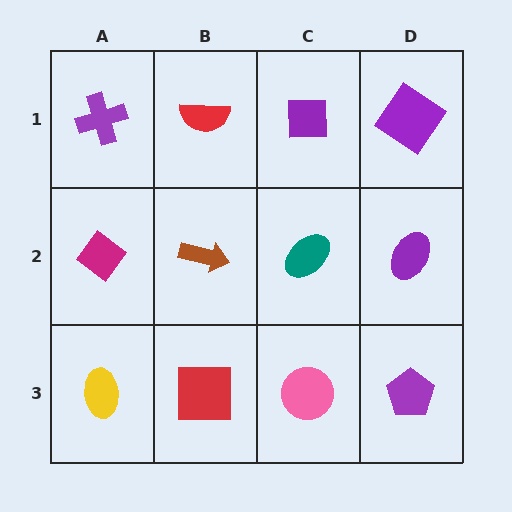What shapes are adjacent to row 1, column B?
A brown arrow (row 2, column B), a purple cross (row 1, column A), a purple square (row 1, column C).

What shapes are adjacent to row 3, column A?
A magenta diamond (row 2, column A), a red square (row 3, column B).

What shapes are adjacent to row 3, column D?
A purple ellipse (row 2, column D), a pink circle (row 3, column C).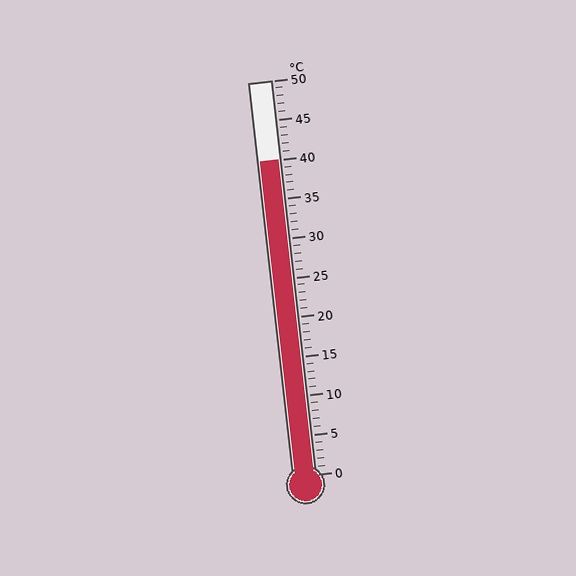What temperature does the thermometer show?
The thermometer shows approximately 40°C.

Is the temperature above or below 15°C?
The temperature is above 15°C.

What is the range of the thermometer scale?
The thermometer scale ranges from 0°C to 50°C.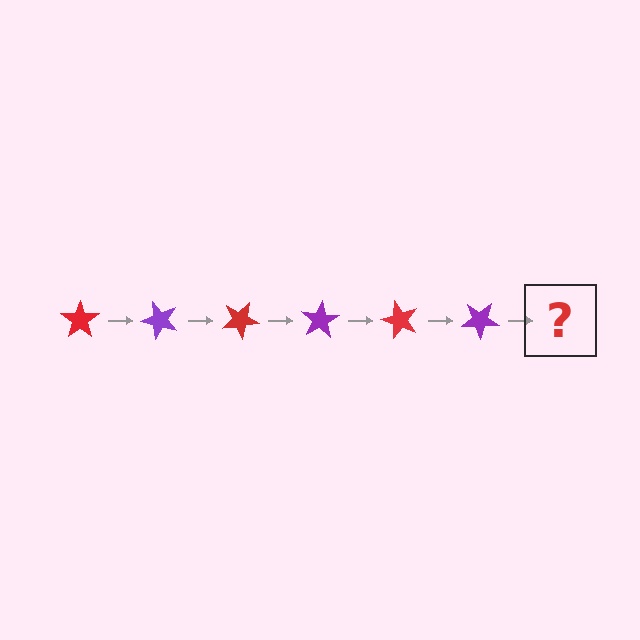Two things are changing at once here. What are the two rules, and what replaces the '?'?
The two rules are that it rotates 50 degrees each step and the color cycles through red and purple. The '?' should be a red star, rotated 300 degrees from the start.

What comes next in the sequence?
The next element should be a red star, rotated 300 degrees from the start.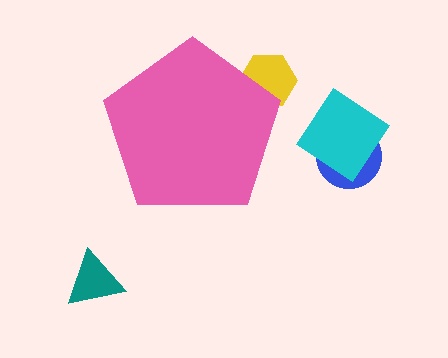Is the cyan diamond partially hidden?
No, the cyan diamond is fully visible.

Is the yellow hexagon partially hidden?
Yes, the yellow hexagon is partially hidden behind the pink pentagon.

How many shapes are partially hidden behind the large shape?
1 shape is partially hidden.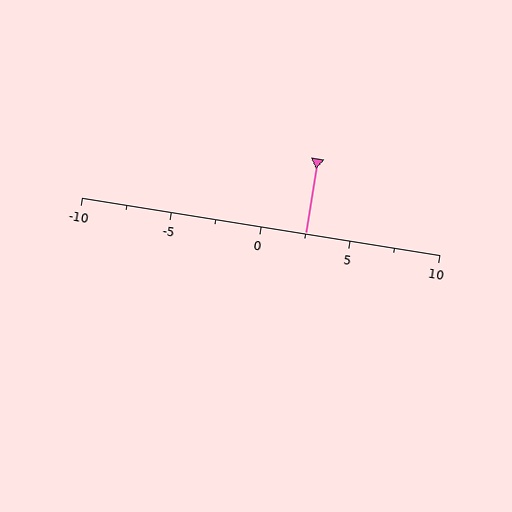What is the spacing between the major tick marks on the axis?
The major ticks are spaced 5 apart.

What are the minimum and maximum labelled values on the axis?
The axis runs from -10 to 10.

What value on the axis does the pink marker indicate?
The marker indicates approximately 2.5.